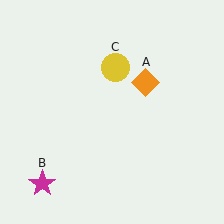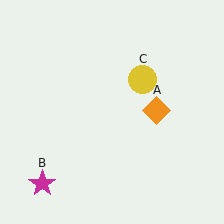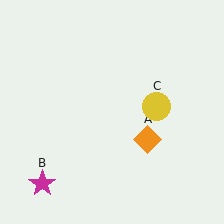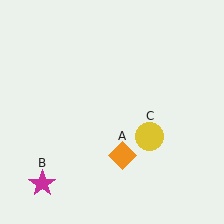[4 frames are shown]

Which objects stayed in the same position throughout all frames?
Magenta star (object B) remained stationary.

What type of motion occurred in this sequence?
The orange diamond (object A), yellow circle (object C) rotated clockwise around the center of the scene.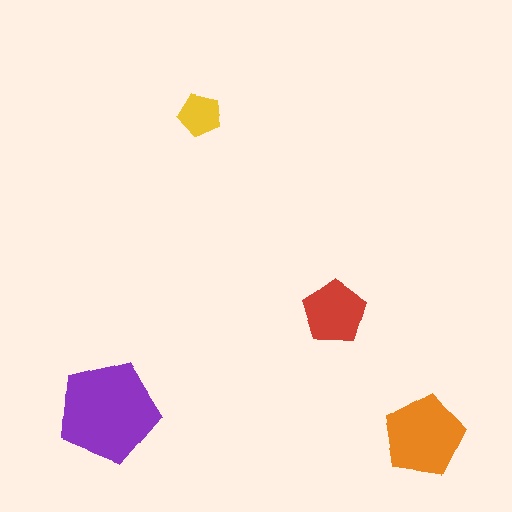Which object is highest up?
The yellow pentagon is topmost.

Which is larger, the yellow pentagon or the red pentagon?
The red one.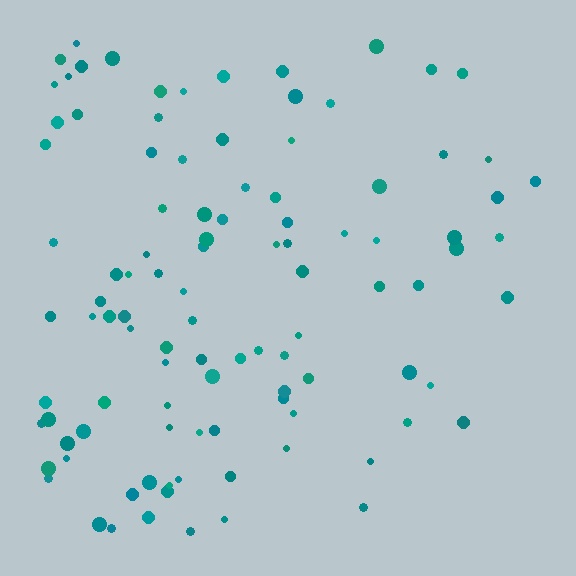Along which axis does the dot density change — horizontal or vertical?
Horizontal.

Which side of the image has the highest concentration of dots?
The left.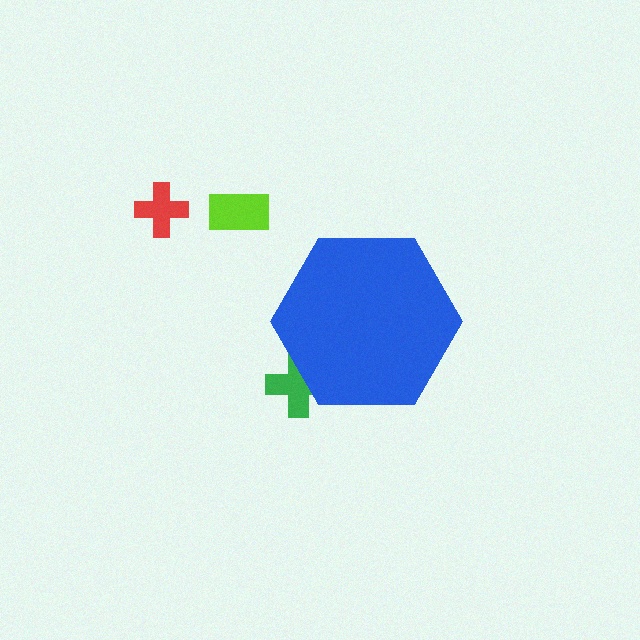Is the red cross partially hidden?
No, the red cross is fully visible.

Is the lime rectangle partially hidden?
No, the lime rectangle is fully visible.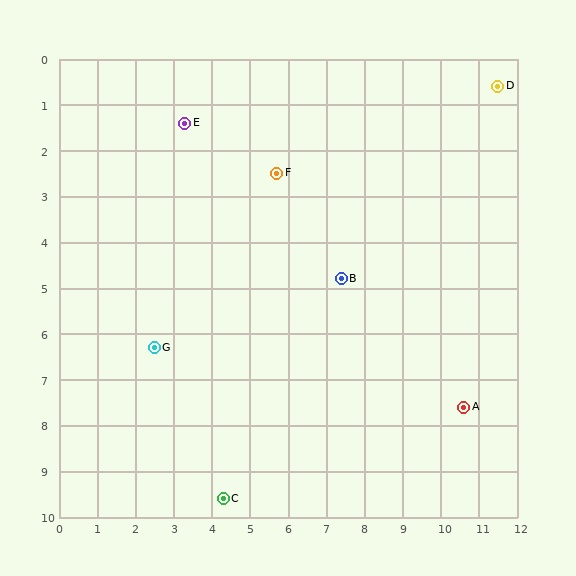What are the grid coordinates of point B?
Point B is at approximately (7.4, 4.8).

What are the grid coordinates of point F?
Point F is at approximately (5.7, 2.5).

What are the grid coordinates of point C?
Point C is at approximately (4.3, 9.6).